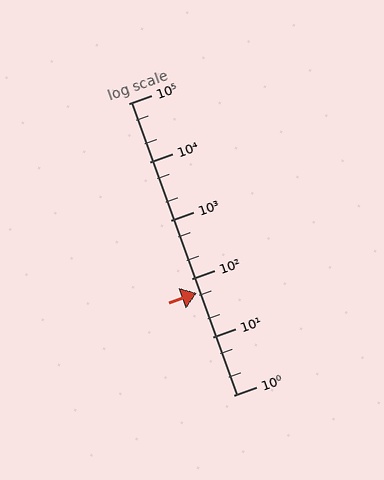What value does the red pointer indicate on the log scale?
The pointer indicates approximately 56.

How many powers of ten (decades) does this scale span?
The scale spans 5 decades, from 1 to 100000.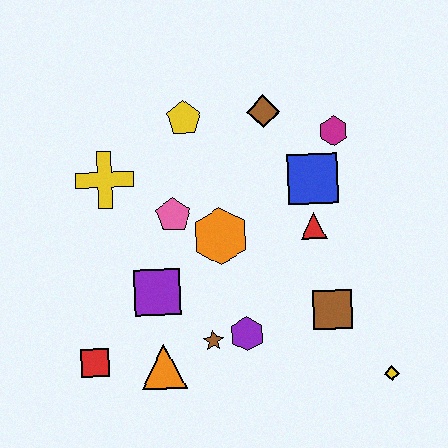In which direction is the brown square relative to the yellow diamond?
The brown square is above the yellow diamond.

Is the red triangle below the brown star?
No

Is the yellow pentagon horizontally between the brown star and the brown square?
No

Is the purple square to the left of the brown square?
Yes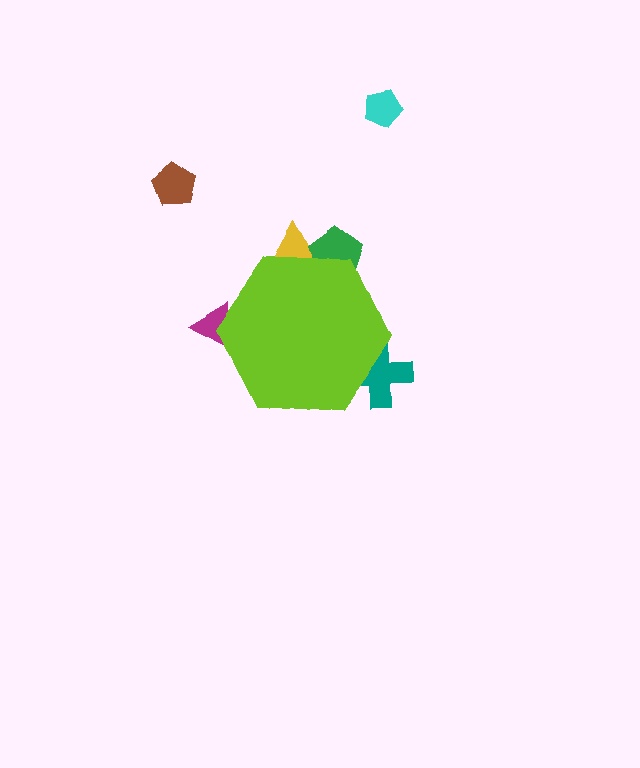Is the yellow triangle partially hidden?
Yes, the yellow triangle is partially hidden behind the lime hexagon.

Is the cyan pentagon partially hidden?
No, the cyan pentagon is fully visible.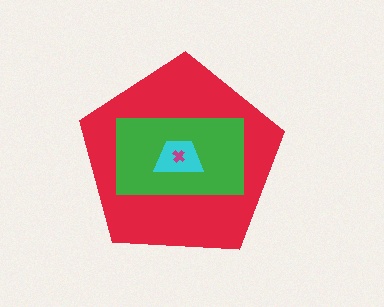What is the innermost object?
The magenta cross.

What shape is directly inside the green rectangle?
The cyan trapezoid.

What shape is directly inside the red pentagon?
The green rectangle.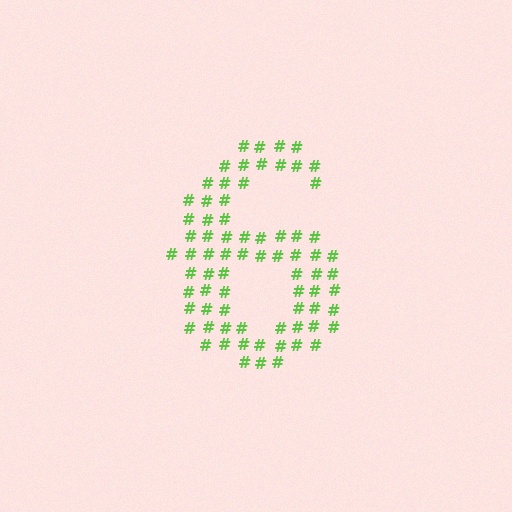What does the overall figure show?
The overall figure shows the digit 6.